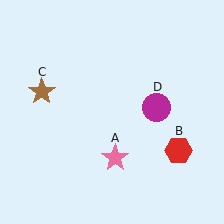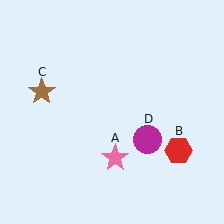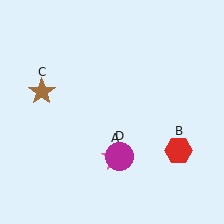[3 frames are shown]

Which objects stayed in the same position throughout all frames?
Pink star (object A) and red hexagon (object B) and brown star (object C) remained stationary.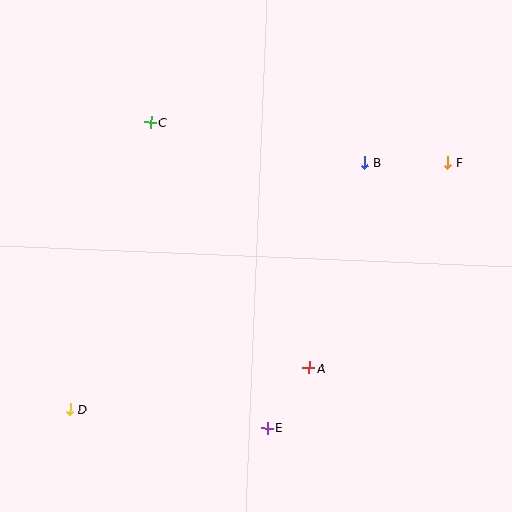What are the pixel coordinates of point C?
Point C is at (151, 122).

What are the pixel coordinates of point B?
Point B is at (364, 162).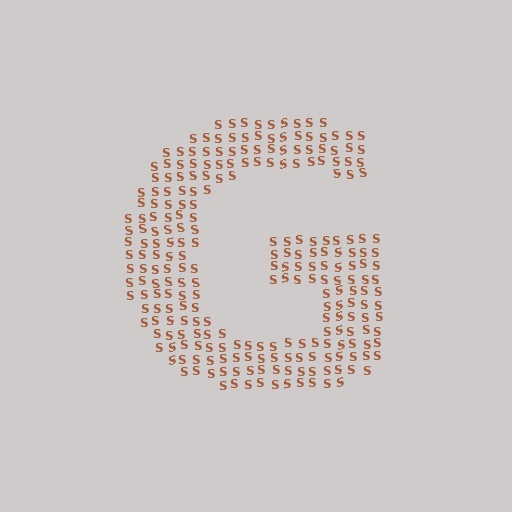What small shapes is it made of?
It is made of small letter S's.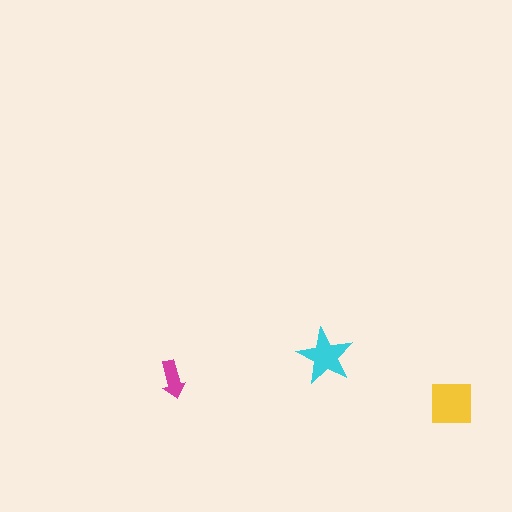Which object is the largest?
The yellow square.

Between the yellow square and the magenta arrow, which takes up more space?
The yellow square.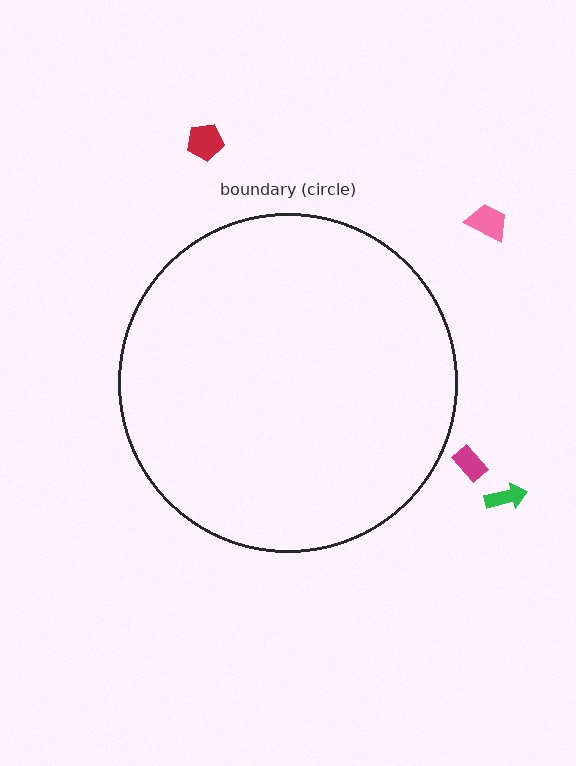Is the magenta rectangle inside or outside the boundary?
Outside.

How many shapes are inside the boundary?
0 inside, 4 outside.